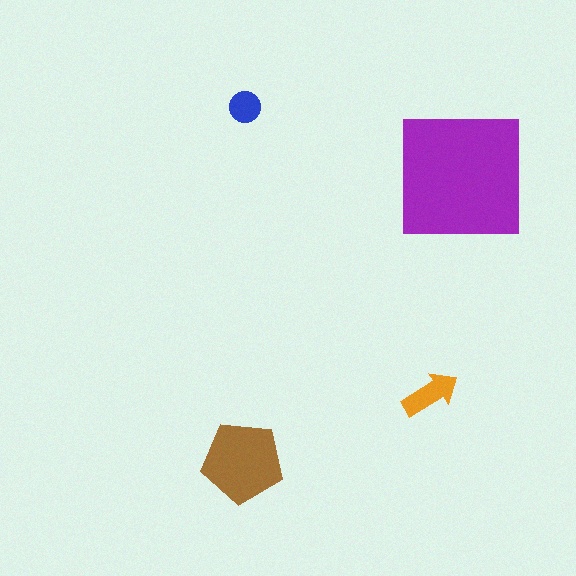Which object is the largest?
The purple square.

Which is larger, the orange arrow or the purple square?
The purple square.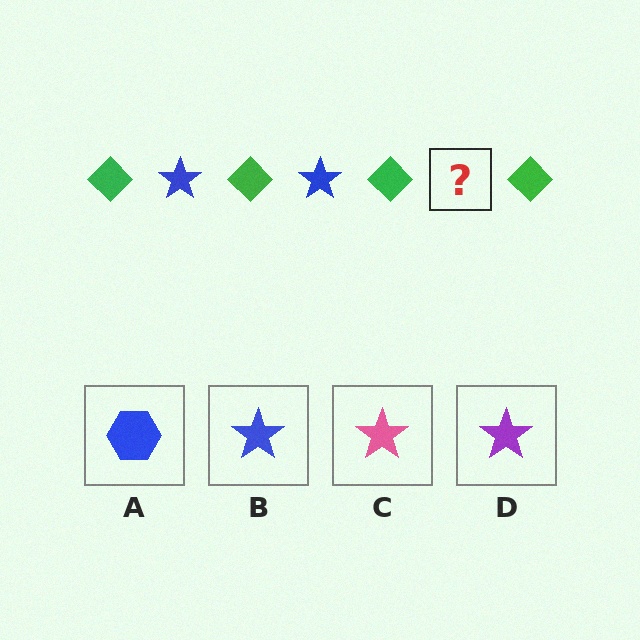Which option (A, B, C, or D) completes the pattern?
B.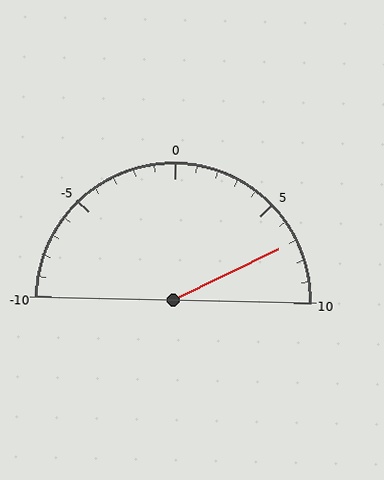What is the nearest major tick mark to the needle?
The nearest major tick mark is 5.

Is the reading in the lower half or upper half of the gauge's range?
The reading is in the upper half of the range (-10 to 10).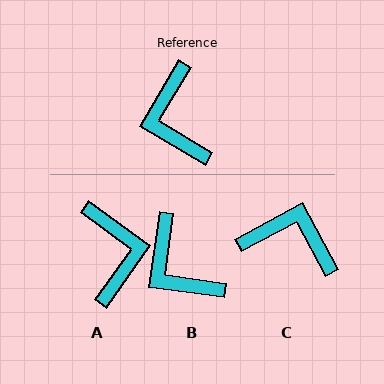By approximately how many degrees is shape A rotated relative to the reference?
Approximately 175 degrees counter-clockwise.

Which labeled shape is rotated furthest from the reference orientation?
A, about 175 degrees away.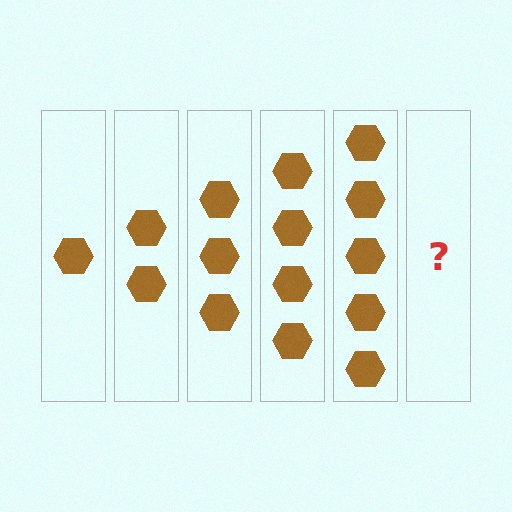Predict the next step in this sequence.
The next step is 6 hexagons.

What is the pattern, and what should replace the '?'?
The pattern is that each step adds one more hexagon. The '?' should be 6 hexagons.